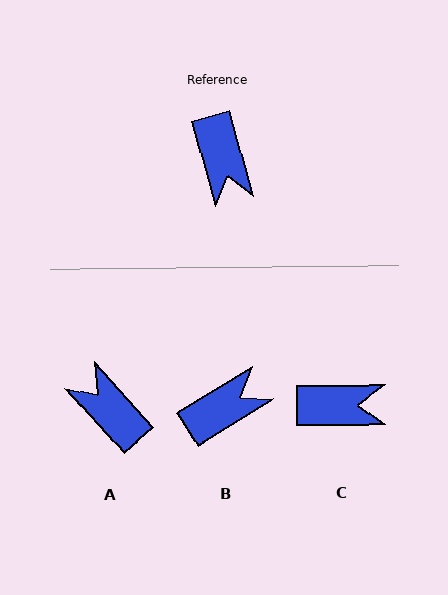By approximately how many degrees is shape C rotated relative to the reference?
Approximately 75 degrees counter-clockwise.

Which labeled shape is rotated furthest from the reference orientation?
A, about 153 degrees away.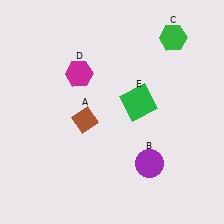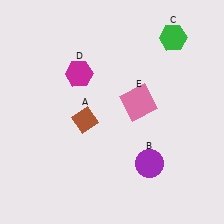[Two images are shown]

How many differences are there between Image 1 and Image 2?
There is 1 difference between the two images.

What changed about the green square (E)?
In Image 1, E is green. In Image 2, it changed to pink.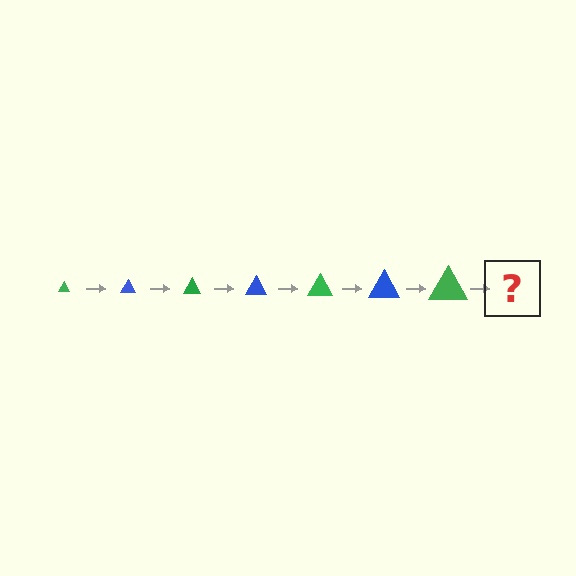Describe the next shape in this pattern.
It should be a blue triangle, larger than the previous one.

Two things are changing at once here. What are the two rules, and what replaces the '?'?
The two rules are that the triangle grows larger each step and the color cycles through green and blue. The '?' should be a blue triangle, larger than the previous one.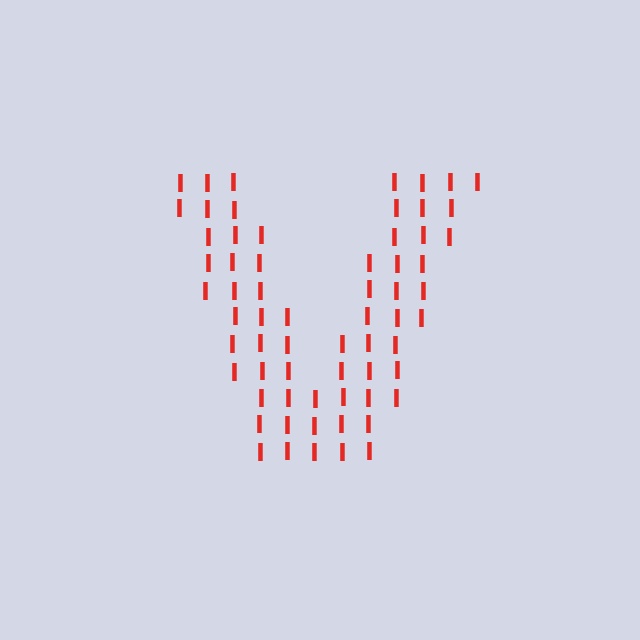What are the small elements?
The small elements are letter I's.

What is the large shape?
The large shape is the letter V.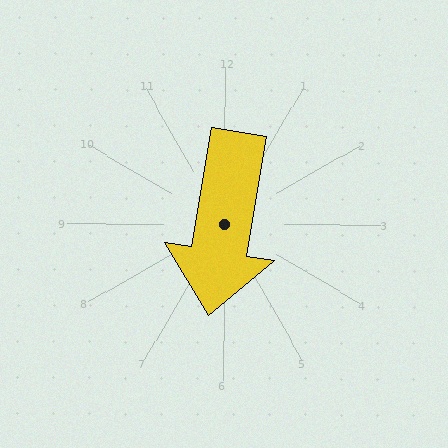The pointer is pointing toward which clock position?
Roughly 6 o'clock.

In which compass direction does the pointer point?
South.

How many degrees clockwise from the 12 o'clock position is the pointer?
Approximately 189 degrees.